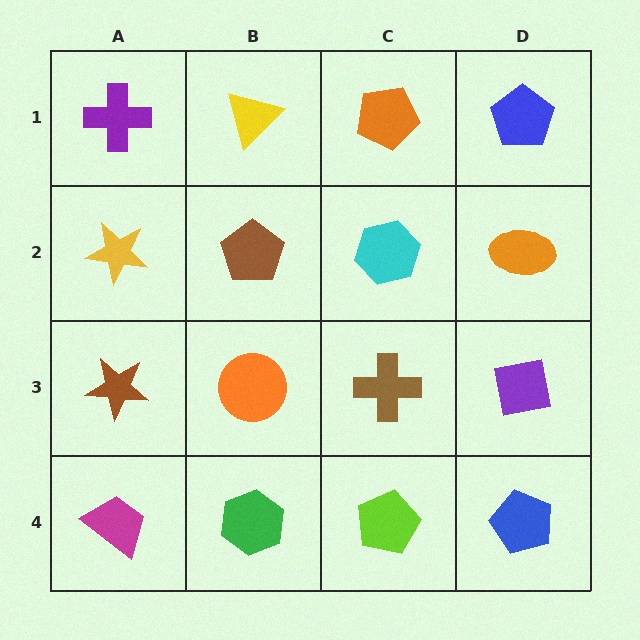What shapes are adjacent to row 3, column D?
An orange ellipse (row 2, column D), a blue pentagon (row 4, column D), a brown cross (row 3, column C).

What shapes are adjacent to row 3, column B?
A brown pentagon (row 2, column B), a green hexagon (row 4, column B), a brown star (row 3, column A), a brown cross (row 3, column C).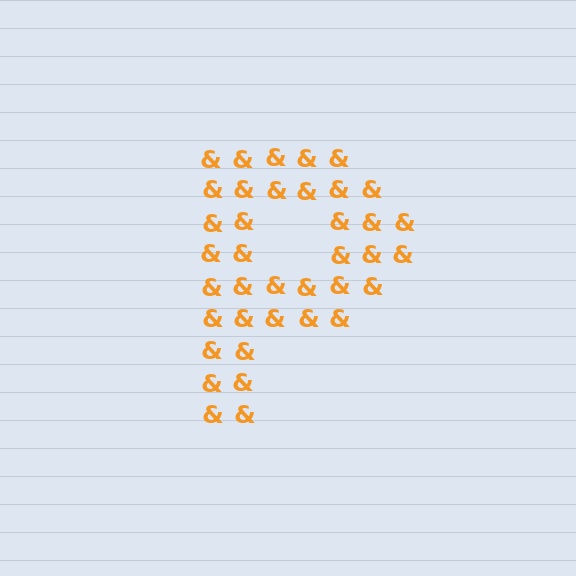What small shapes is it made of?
It is made of small ampersands.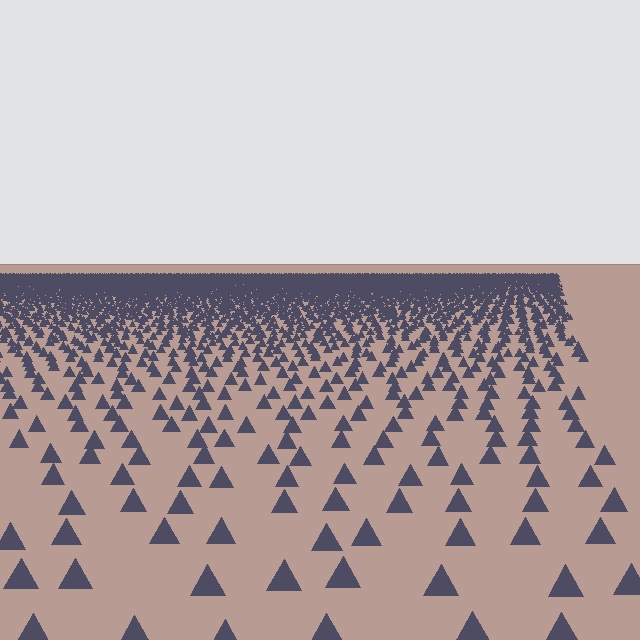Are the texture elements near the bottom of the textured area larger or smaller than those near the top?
Larger. Near the bottom, elements are closer to the viewer and appear at a bigger on-screen size.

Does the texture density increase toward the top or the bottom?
Density increases toward the top.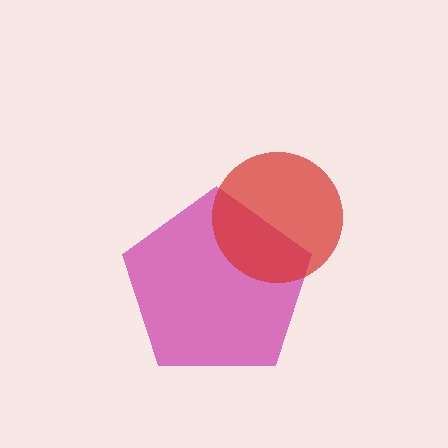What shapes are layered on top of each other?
The layered shapes are: a magenta pentagon, a red circle.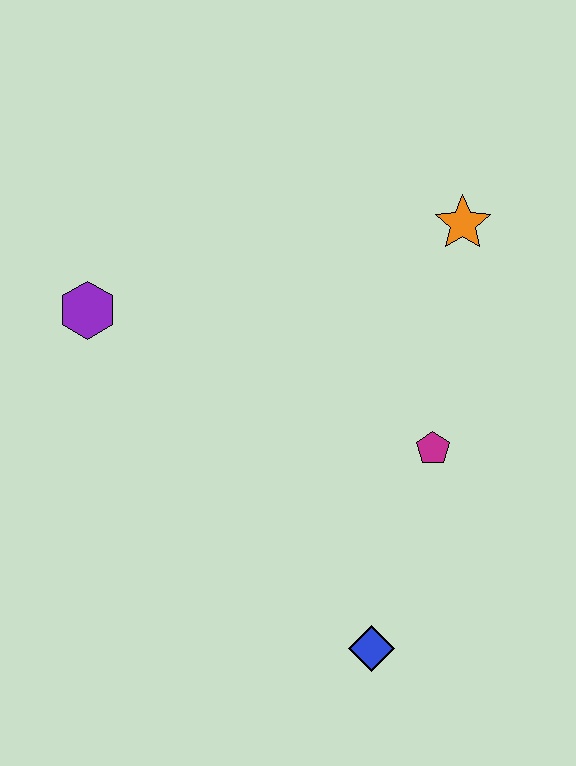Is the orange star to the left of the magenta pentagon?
No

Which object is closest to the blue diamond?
The magenta pentagon is closest to the blue diamond.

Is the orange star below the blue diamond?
No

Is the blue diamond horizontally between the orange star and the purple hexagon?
Yes